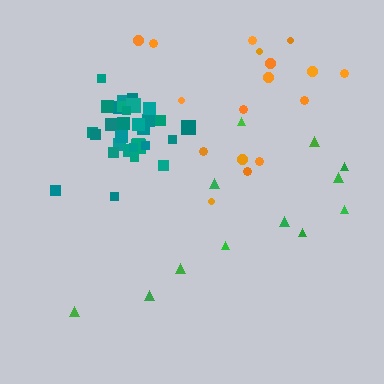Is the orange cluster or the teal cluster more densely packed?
Teal.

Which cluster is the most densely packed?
Teal.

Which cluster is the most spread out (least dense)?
Green.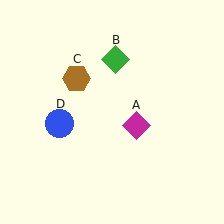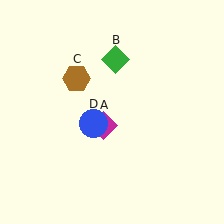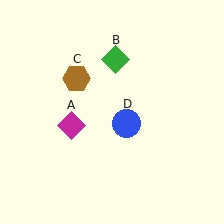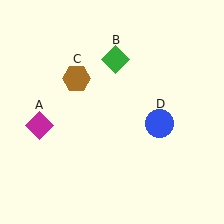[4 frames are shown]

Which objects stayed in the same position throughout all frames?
Green diamond (object B) and brown hexagon (object C) remained stationary.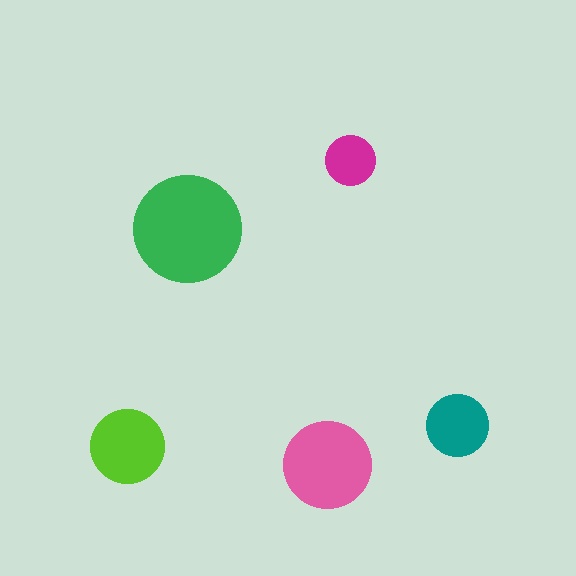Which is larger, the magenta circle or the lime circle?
The lime one.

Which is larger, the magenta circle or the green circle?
The green one.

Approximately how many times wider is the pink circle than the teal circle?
About 1.5 times wider.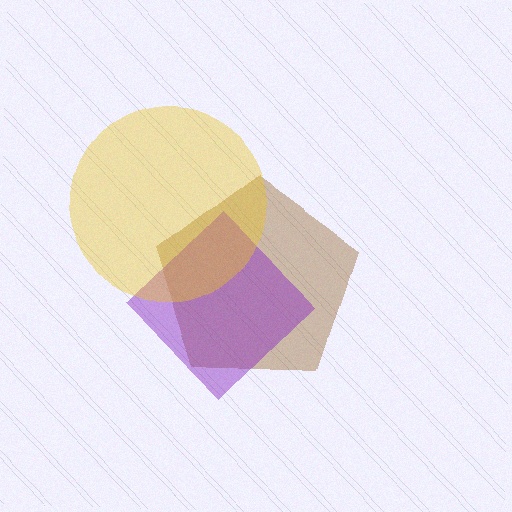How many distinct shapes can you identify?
There are 3 distinct shapes: a brown pentagon, a purple diamond, a yellow circle.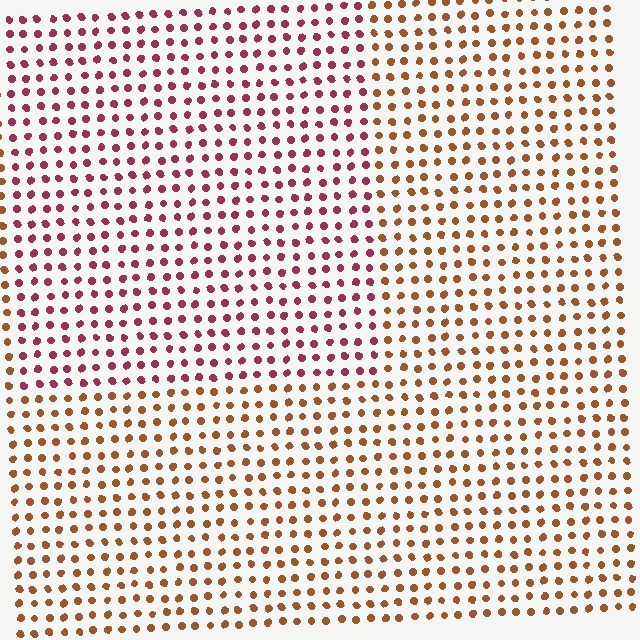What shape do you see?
I see a rectangle.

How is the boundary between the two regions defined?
The boundary is defined purely by a slight shift in hue (about 49 degrees). Spacing, size, and orientation are identical on both sides.